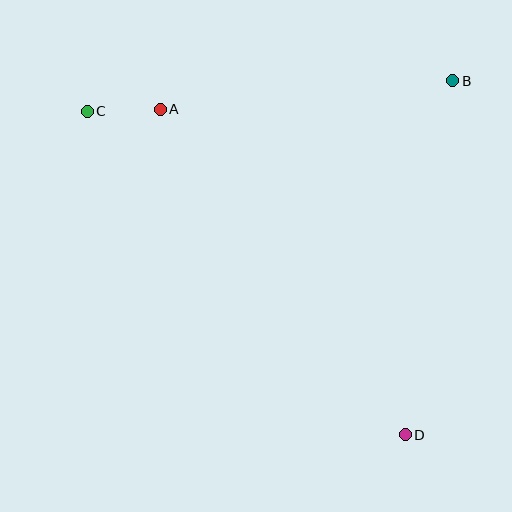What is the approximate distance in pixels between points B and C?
The distance between B and C is approximately 367 pixels.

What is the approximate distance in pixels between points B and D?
The distance between B and D is approximately 357 pixels.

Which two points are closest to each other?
Points A and C are closest to each other.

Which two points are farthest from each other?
Points C and D are farthest from each other.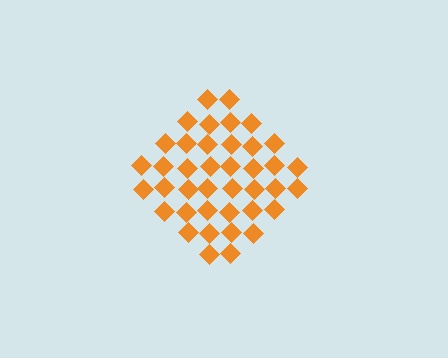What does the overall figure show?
The overall figure shows a diamond.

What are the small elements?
The small elements are diamonds.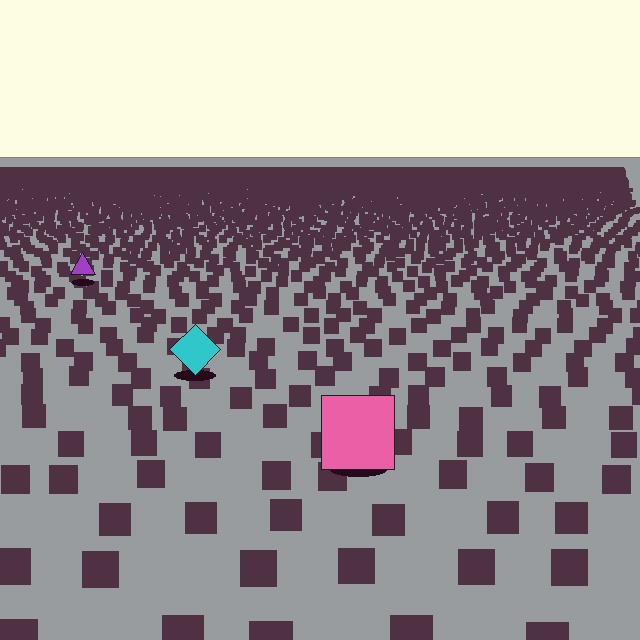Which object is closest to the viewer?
The pink square is closest. The texture marks near it are larger and more spread out.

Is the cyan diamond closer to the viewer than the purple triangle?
Yes. The cyan diamond is closer — you can tell from the texture gradient: the ground texture is coarser near it.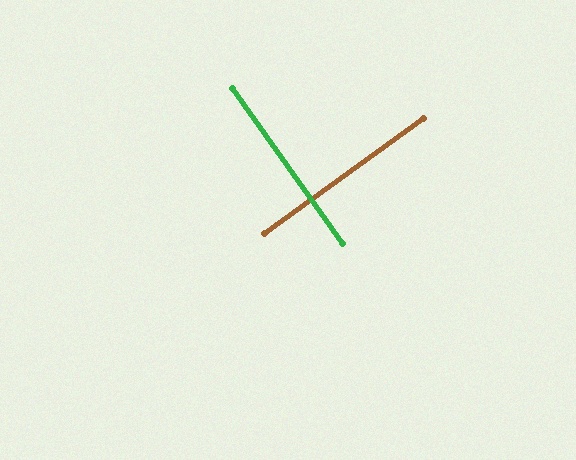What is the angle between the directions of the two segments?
Approximately 90 degrees.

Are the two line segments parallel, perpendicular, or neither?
Perpendicular — they meet at approximately 90°.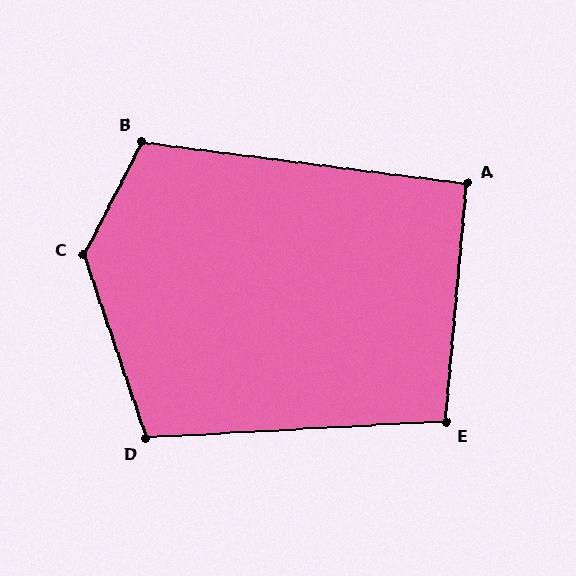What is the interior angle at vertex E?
Approximately 98 degrees (obtuse).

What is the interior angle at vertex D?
Approximately 106 degrees (obtuse).